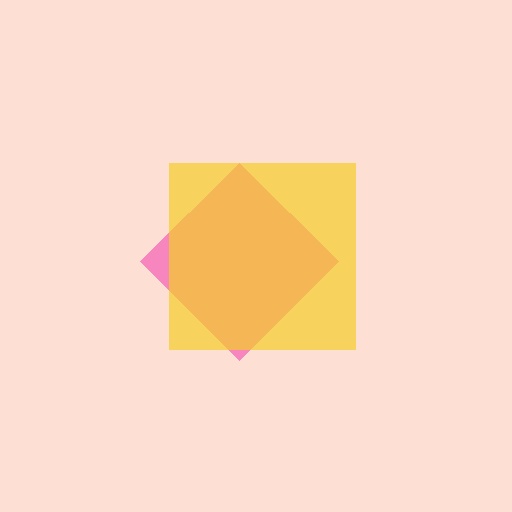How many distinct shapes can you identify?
There are 2 distinct shapes: a pink diamond, a yellow square.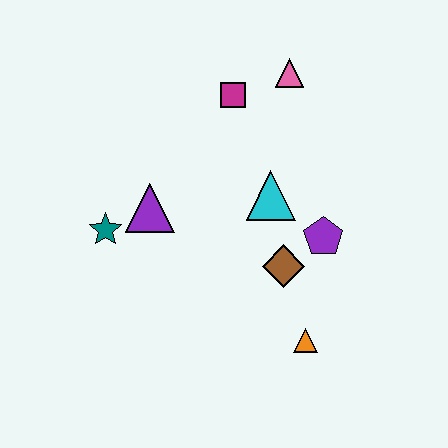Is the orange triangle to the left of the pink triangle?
No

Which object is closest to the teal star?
The purple triangle is closest to the teal star.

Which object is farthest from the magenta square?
The orange triangle is farthest from the magenta square.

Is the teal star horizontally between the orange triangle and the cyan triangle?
No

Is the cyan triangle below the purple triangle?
No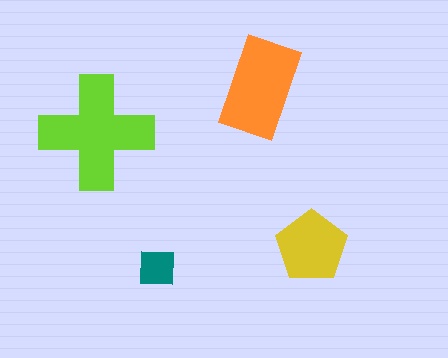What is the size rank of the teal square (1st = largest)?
4th.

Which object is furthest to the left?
The lime cross is leftmost.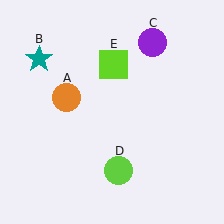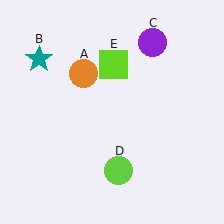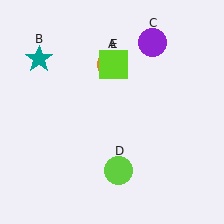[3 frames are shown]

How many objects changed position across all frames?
1 object changed position: orange circle (object A).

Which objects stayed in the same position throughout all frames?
Teal star (object B) and purple circle (object C) and lime circle (object D) and lime square (object E) remained stationary.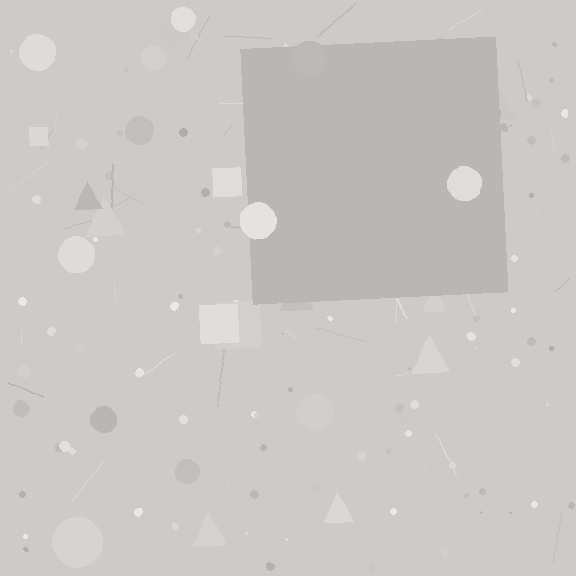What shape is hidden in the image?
A square is hidden in the image.